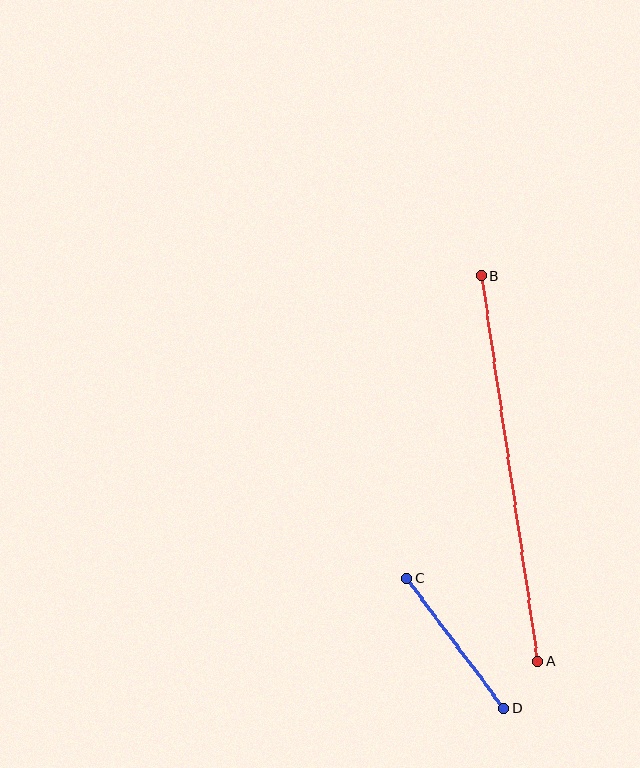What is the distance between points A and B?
The distance is approximately 389 pixels.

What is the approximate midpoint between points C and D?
The midpoint is at approximately (455, 643) pixels.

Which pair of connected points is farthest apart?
Points A and B are farthest apart.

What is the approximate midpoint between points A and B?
The midpoint is at approximately (510, 468) pixels.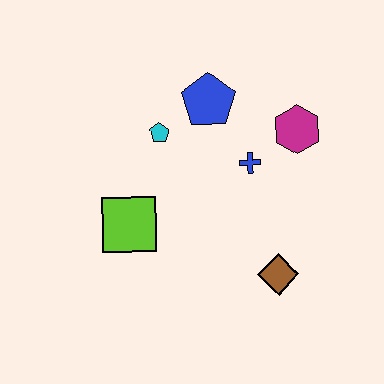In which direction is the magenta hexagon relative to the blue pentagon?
The magenta hexagon is to the right of the blue pentagon.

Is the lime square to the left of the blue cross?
Yes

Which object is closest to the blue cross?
The magenta hexagon is closest to the blue cross.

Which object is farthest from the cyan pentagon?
The brown diamond is farthest from the cyan pentagon.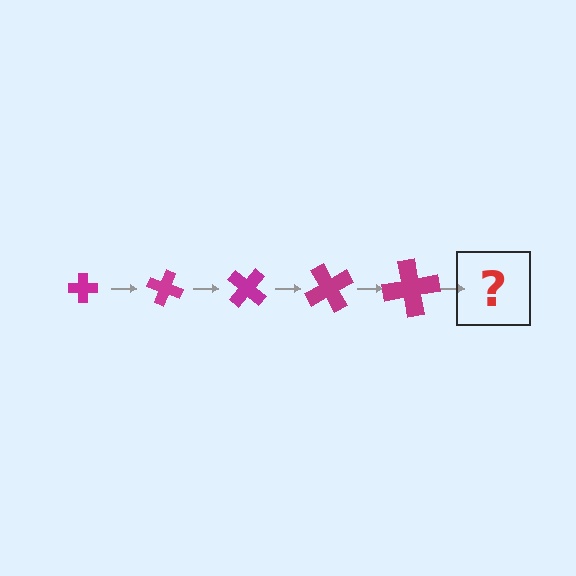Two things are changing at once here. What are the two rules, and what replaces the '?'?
The two rules are that the cross grows larger each step and it rotates 20 degrees each step. The '?' should be a cross, larger than the previous one and rotated 100 degrees from the start.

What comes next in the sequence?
The next element should be a cross, larger than the previous one and rotated 100 degrees from the start.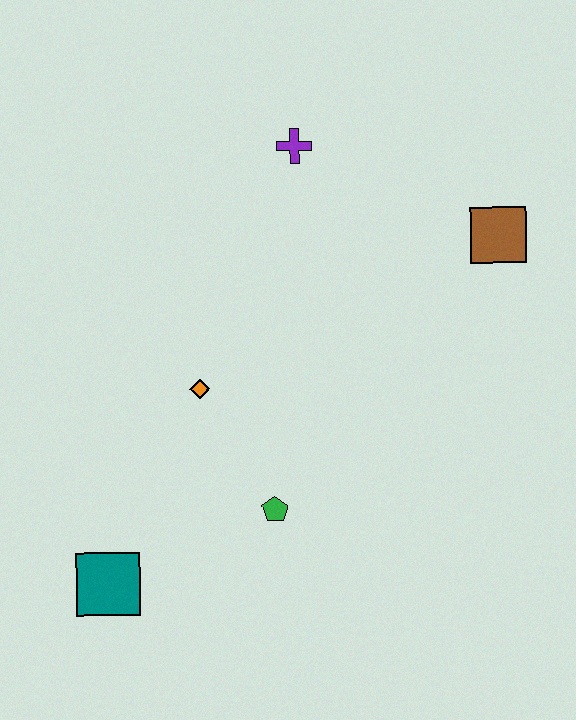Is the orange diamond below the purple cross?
Yes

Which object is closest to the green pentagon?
The orange diamond is closest to the green pentagon.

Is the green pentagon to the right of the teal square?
Yes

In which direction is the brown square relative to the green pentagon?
The brown square is above the green pentagon.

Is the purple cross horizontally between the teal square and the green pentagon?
No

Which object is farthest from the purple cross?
The teal square is farthest from the purple cross.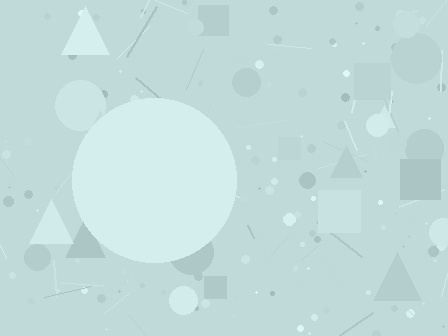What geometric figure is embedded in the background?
A circle is embedded in the background.